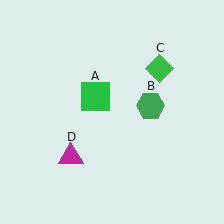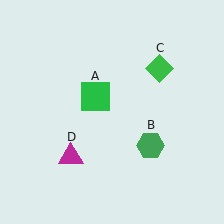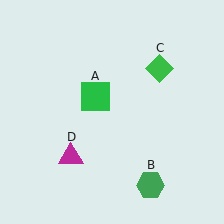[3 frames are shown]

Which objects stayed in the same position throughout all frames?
Green square (object A) and green diamond (object C) and magenta triangle (object D) remained stationary.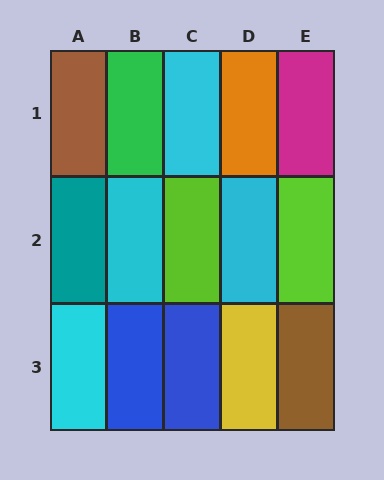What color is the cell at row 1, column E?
Magenta.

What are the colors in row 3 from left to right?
Cyan, blue, blue, yellow, brown.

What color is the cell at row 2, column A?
Teal.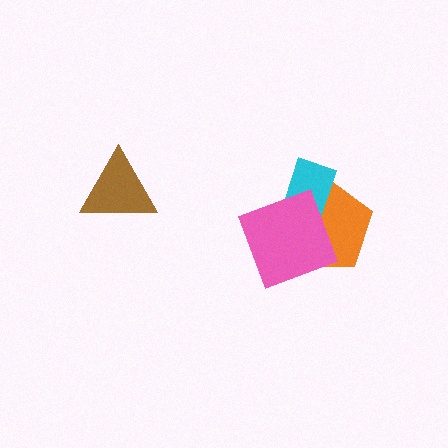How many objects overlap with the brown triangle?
0 objects overlap with the brown triangle.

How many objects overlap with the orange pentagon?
2 objects overlap with the orange pentagon.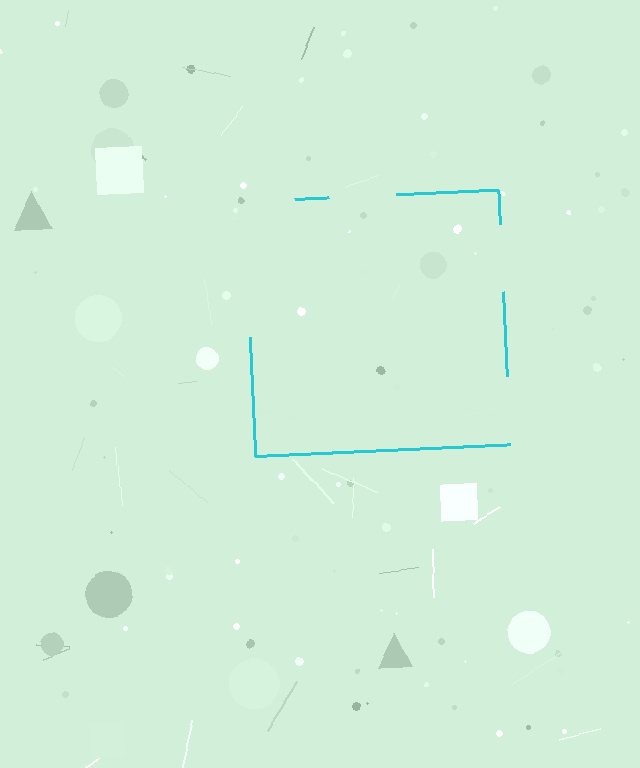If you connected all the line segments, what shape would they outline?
They would outline a square.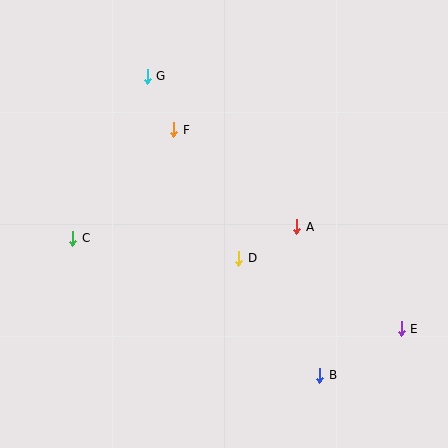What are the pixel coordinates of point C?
Point C is at (73, 238).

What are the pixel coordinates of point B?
Point B is at (320, 375).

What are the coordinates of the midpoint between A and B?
The midpoint between A and B is at (308, 301).